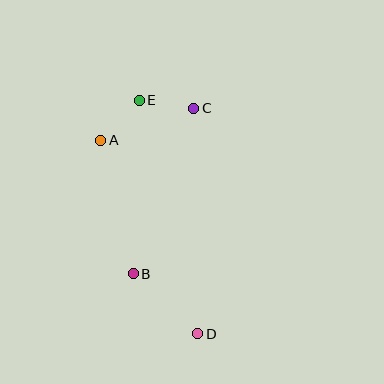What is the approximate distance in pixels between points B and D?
The distance between B and D is approximately 88 pixels.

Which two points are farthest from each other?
Points D and E are farthest from each other.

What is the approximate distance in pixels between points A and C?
The distance between A and C is approximately 99 pixels.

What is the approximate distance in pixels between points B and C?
The distance between B and C is approximately 176 pixels.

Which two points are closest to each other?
Points C and E are closest to each other.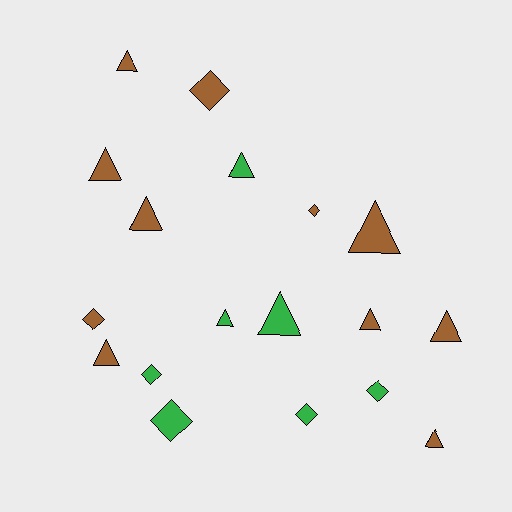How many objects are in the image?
There are 18 objects.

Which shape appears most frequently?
Triangle, with 11 objects.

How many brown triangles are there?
There are 8 brown triangles.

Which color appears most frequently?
Brown, with 11 objects.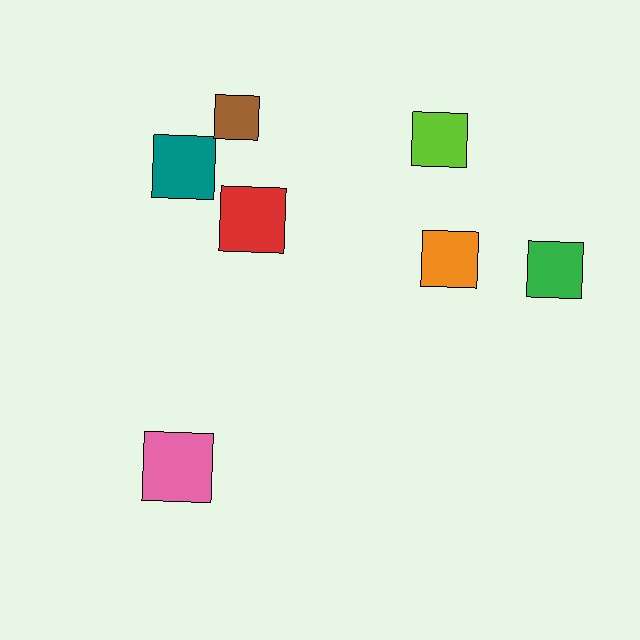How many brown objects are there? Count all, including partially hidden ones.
There is 1 brown object.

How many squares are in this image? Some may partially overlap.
There are 7 squares.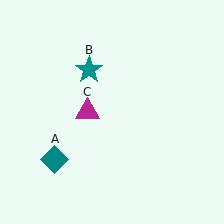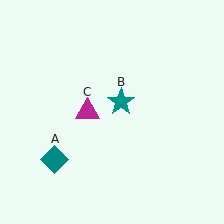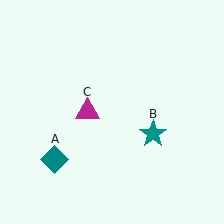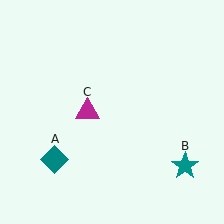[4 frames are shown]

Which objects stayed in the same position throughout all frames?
Teal diamond (object A) and magenta triangle (object C) remained stationary.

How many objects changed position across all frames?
1 object changed position: teal star (object B).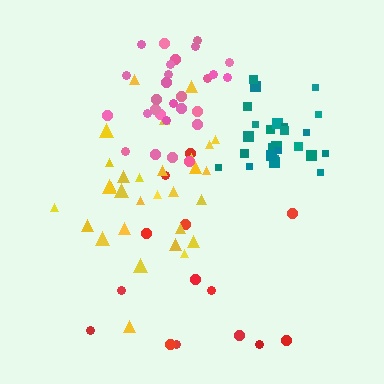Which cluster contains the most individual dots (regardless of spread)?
Yellow (30).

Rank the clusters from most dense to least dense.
teal, pink, yellow, red.